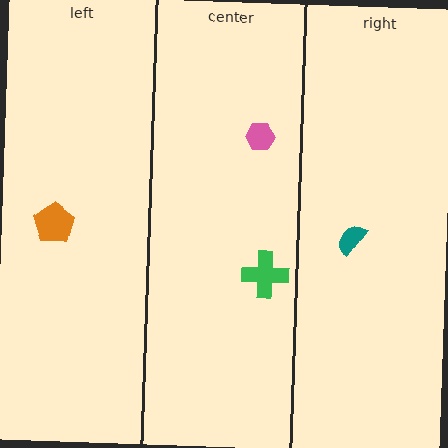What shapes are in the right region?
The teal semicircle.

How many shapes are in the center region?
2.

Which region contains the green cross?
The center region.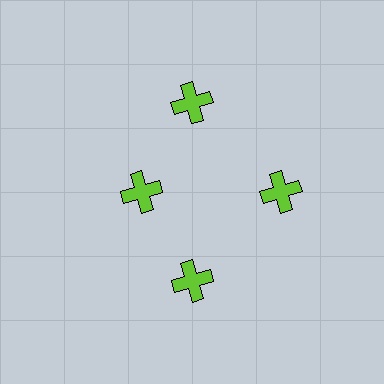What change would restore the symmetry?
The symmetry would be restored by moving it outward, back onto the ring so that all 4 crosses sit at equal angles and equal distance from the center.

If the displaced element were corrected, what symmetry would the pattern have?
It would have 4-fold rotational symmetry — the pattern would map onto itself every 90 degrees.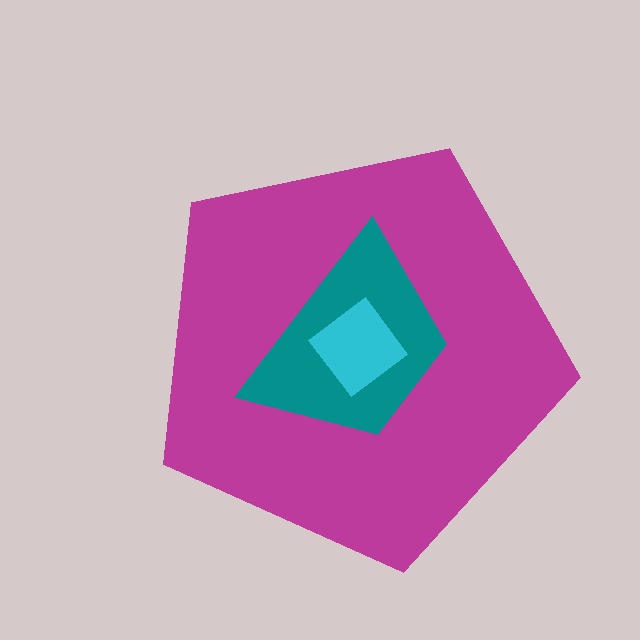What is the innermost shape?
The cyan diamond.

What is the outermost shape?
The magenta pentagon.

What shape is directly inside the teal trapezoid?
The cyan diamond.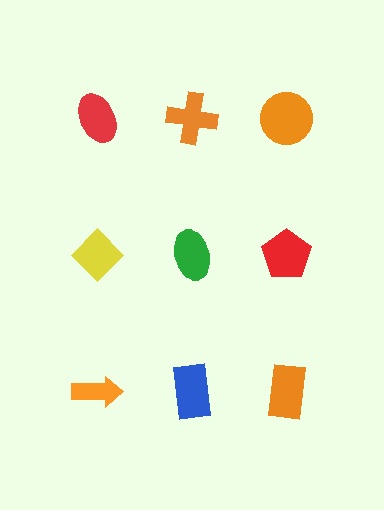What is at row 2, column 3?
A red pentagon.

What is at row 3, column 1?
An orange arrow.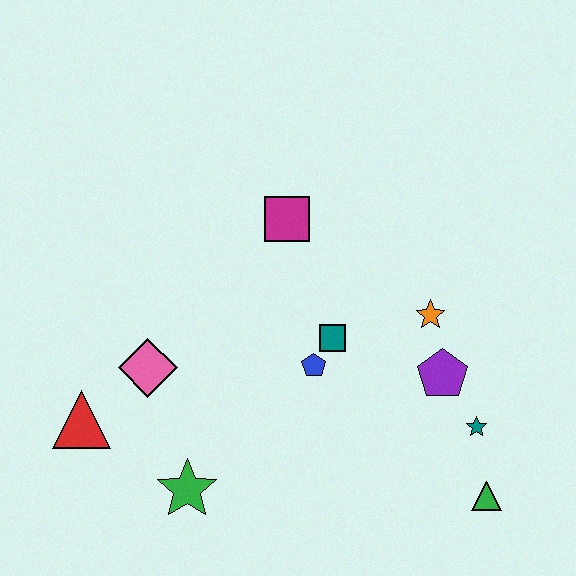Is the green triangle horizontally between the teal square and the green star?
No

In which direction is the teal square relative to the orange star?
The teal square is to the left of the orange star.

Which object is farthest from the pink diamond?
The green triangle is farthest from the pink diamond.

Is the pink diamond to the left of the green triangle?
Yes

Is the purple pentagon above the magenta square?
No